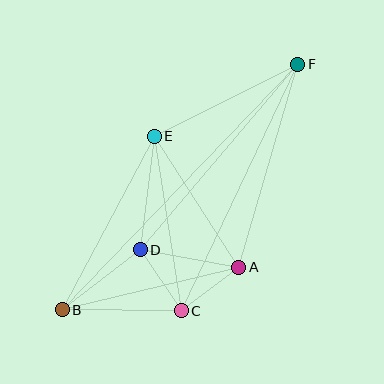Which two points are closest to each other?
Points A and C are closest to each other.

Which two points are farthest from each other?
Points B and F are farthest from each other.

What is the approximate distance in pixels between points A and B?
The distance between A and B is approximately 181 pixels.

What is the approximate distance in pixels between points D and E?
The distance between D and E is approximately 114 pixels.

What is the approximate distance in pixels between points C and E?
The distance between C and E is approximately 177 pixels.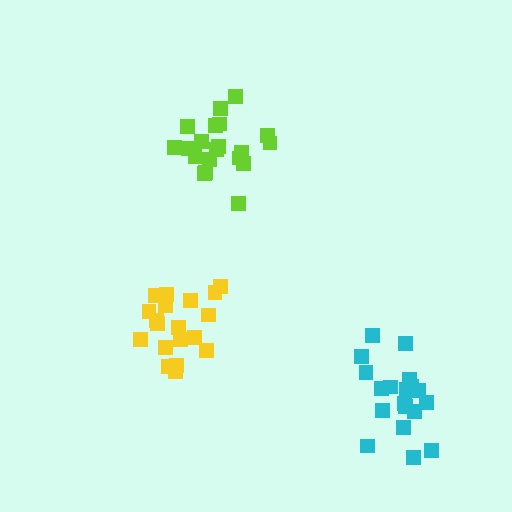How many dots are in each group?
Group 1: 19 dots, Group 2: 21 dots, Group 3: 19 dots (59 total).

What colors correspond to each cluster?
The clusters are colored: cyan, lime, yellow.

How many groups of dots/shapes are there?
There are 3 groups.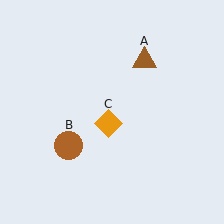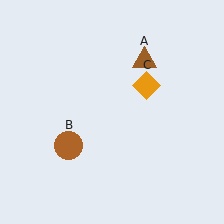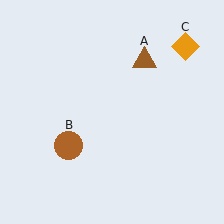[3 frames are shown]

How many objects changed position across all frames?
1 object changed position: orange diamond (object C).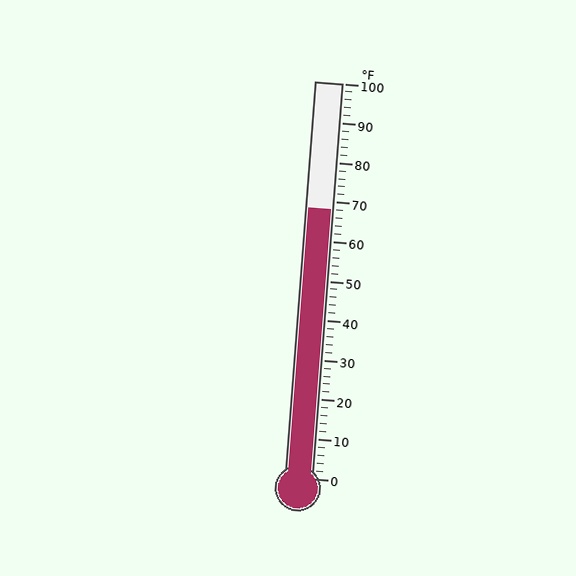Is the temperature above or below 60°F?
The temperature is above 60°F.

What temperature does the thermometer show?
The thermometer shows approximately 68°F.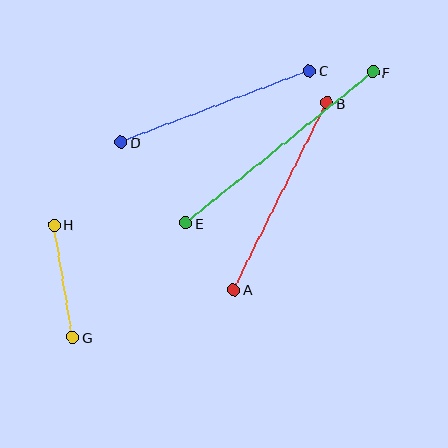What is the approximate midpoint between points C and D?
The midpoint is at approximately (215, 107) pixels.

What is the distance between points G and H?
The distance is approximately 114 pixels.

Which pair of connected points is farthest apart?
Points E and F are farthest apart.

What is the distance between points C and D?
The distance is approximately 201 pixels.